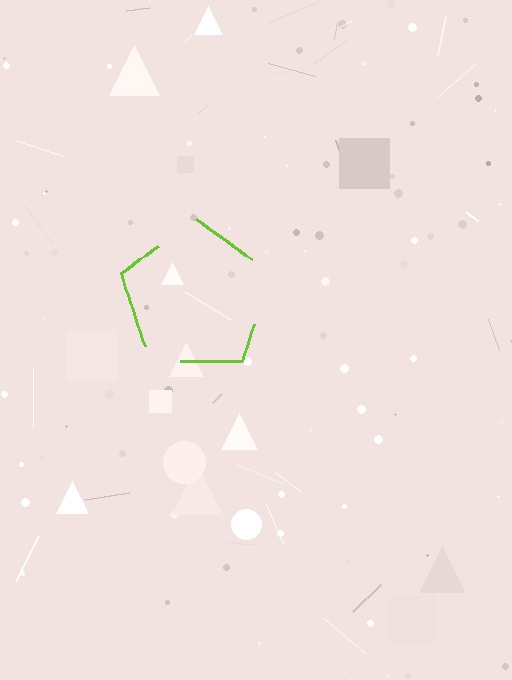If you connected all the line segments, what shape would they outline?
They would outline a pentagon.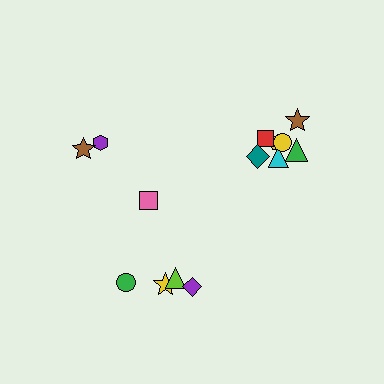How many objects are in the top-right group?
There are 7 objects.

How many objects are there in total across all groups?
There are 14 objects.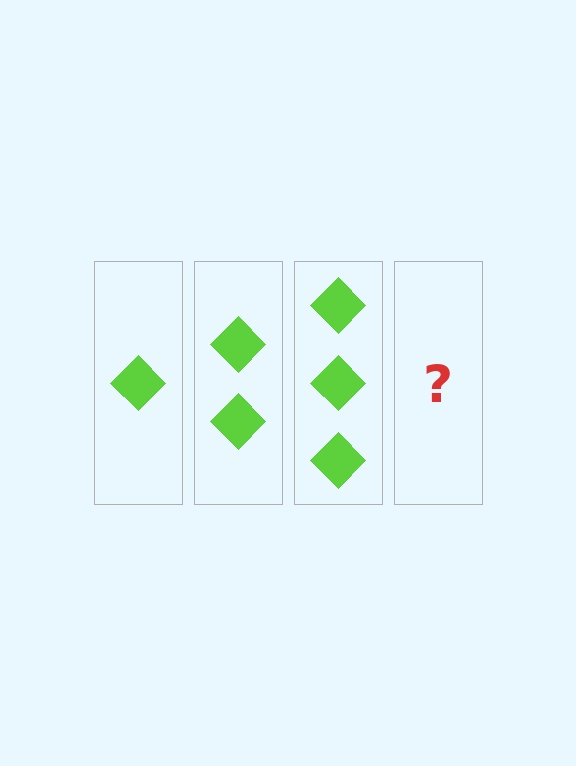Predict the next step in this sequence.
The next step is 4 diamonds.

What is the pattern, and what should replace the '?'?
The pattern is that each step adds one more diamond. The '?' should be 4 diamonds.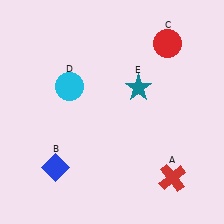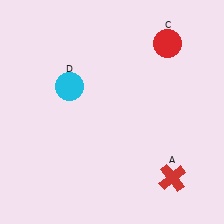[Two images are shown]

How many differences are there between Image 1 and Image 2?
There are 2 differences between the two images.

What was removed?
The teal star (E), the blue diamond (B) were removed in Image 2.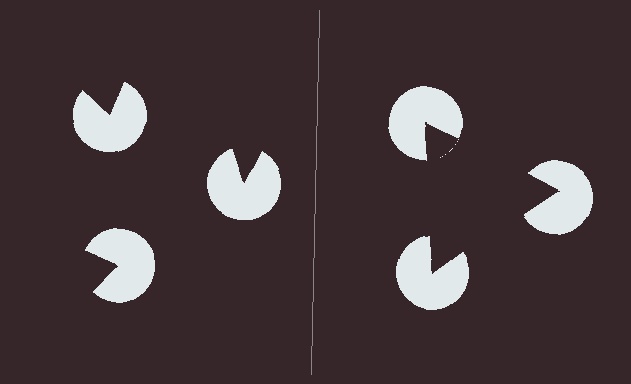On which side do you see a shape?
An illusory triangle appears on the right side. On the left side the wedge cuts are rotated, so no coherent shape forms.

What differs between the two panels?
The pac-man discs are positioned identically on both sides; only the wedge orientations differ. On the right they align to a triangle; on the left they are misaligned.